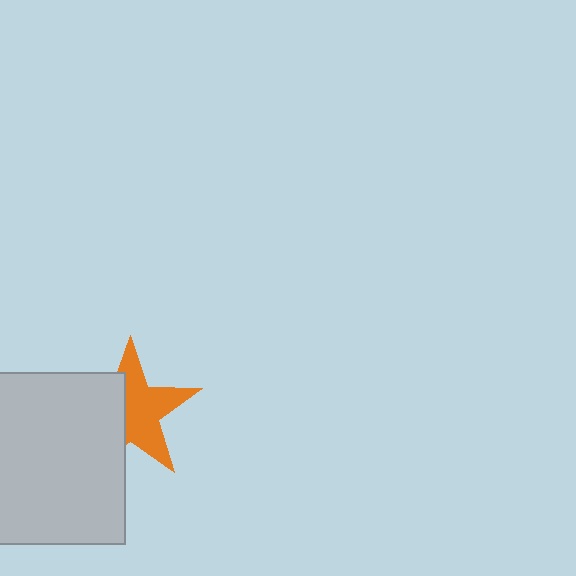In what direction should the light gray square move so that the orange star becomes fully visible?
The light gray square should move left. That is the shortest direction to clear the overlap and leave the orange star fully visible.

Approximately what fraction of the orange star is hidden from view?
Roughly 42% of the orange star is hidden behind the light gray square.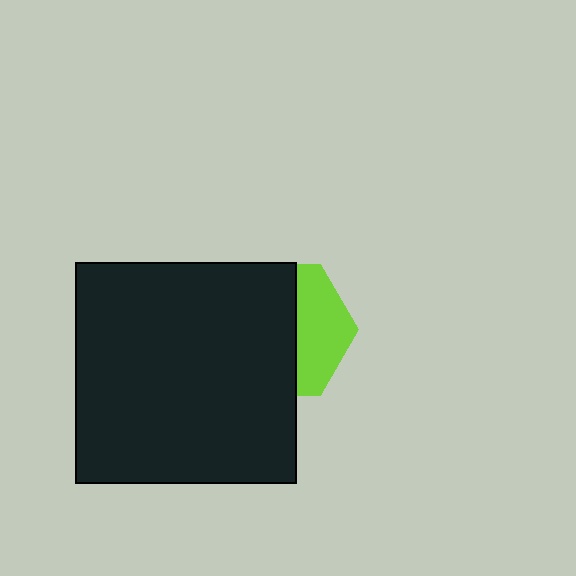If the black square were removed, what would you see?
You would see the complete lime hexagon.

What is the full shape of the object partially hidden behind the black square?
The partially hidden object is a lime hexagon.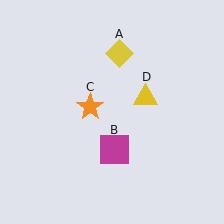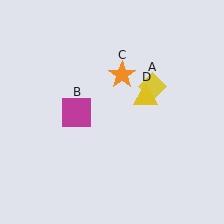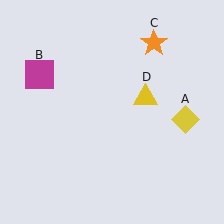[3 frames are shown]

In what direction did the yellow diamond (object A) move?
The yellow diamond (object A) moved down and to the right.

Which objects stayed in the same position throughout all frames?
Yellow triangle (object D) remained stationary.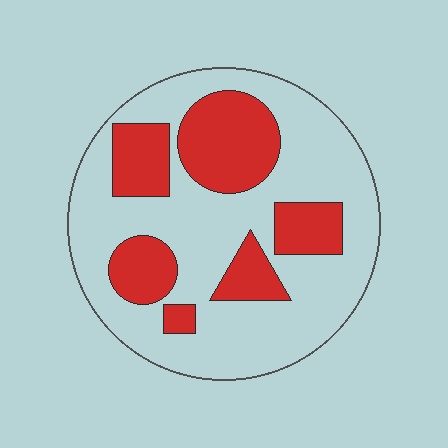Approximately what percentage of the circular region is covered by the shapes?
Approximately 30%.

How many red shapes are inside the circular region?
6.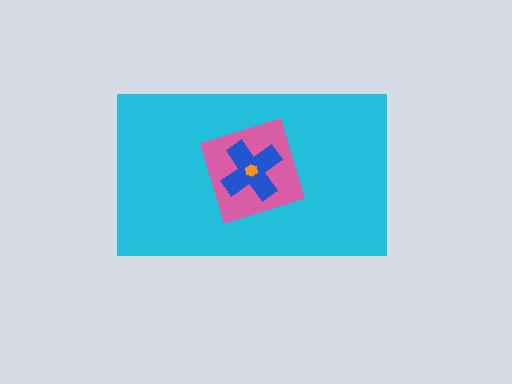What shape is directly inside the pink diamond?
The blue cross.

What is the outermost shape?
The cyan rectangle.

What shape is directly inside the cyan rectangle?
The pink diamond.